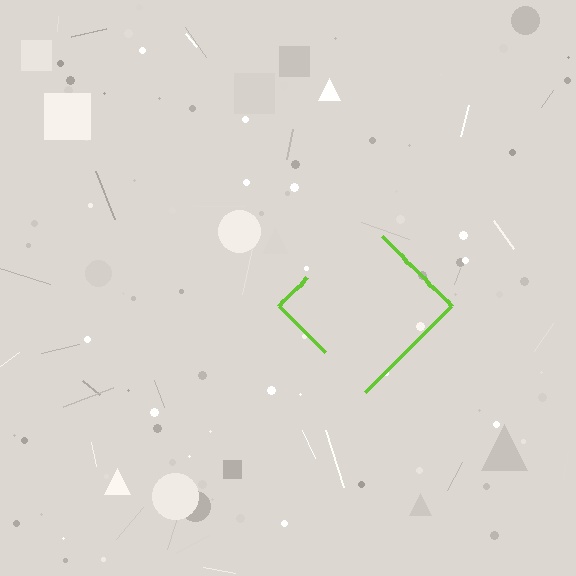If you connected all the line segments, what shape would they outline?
They would outline a diamond.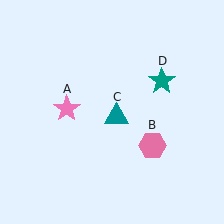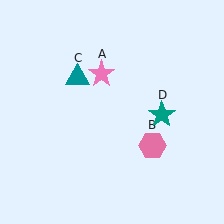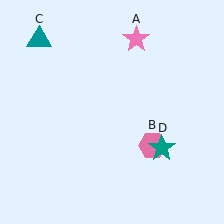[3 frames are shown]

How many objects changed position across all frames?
3 objects changed position: pink star (object A), teal triangle (object C), teal star (object D).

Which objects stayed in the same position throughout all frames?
Pink hexagon (object B) remained stationary.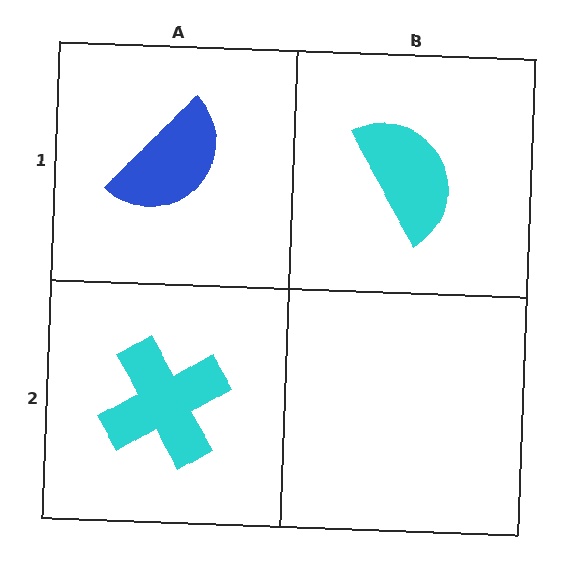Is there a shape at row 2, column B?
No, that cell is empty.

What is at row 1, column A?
A blue semicircle.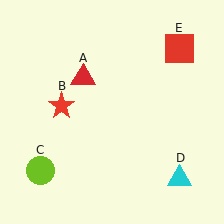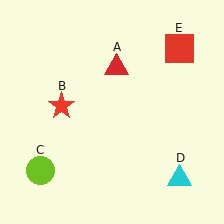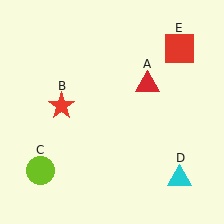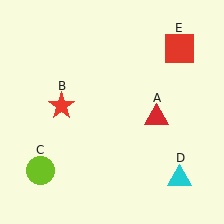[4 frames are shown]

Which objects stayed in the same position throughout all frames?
Red star (object B) and lime circle (object C) and cyan triangle (object D) and red square (object E) remained stationary.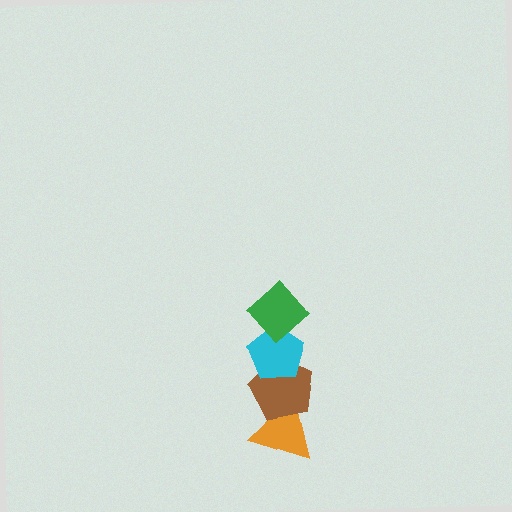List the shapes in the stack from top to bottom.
From top to bottom: the green diamond, the cyan pentagon, the brown pentagon, the orange triangle.